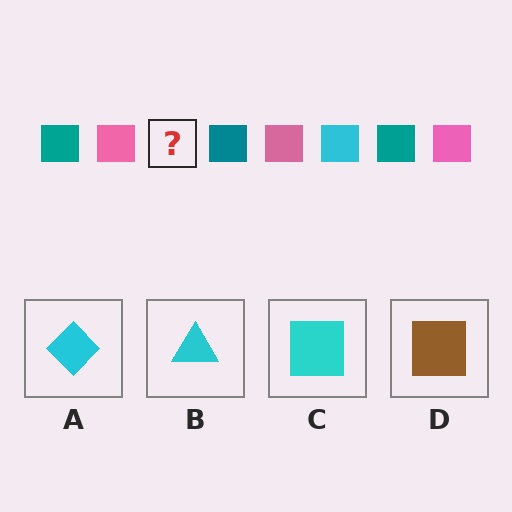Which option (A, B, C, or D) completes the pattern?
C.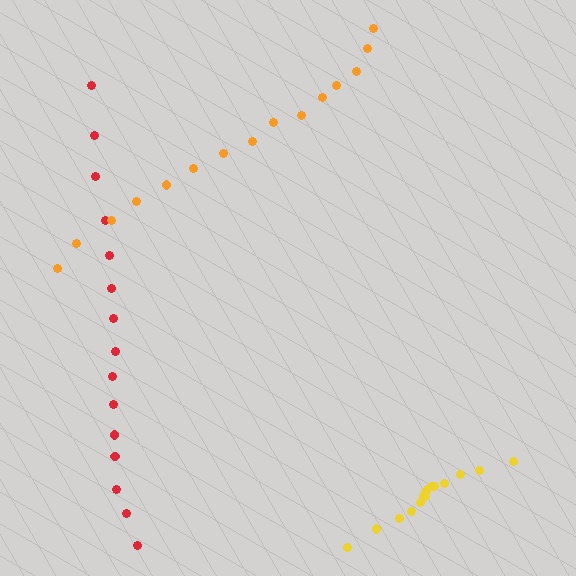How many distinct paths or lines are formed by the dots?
There are 3 distinct paths.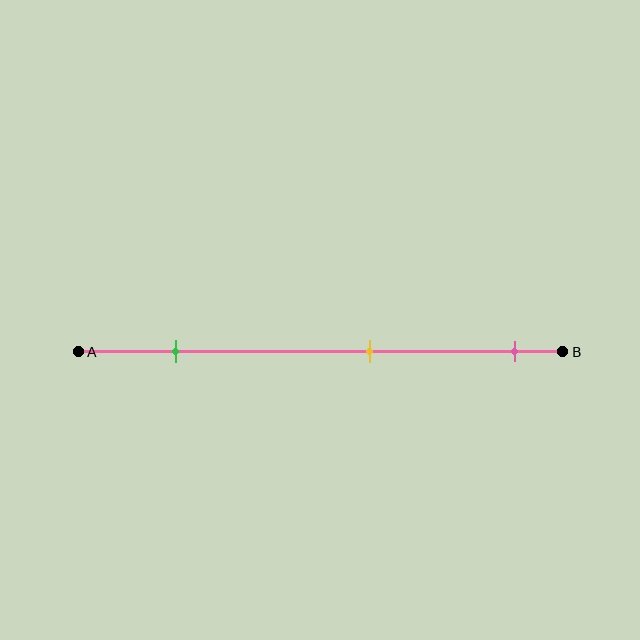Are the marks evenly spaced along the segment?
Yes, the marks are approximately evenly spaced.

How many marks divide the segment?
There are 3 marks dividing the segment.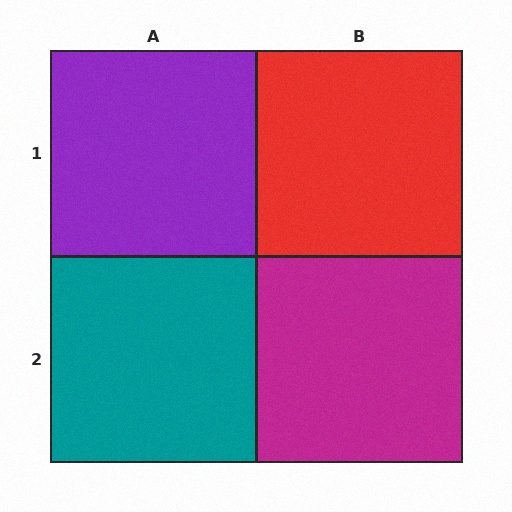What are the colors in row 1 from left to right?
Purple, red.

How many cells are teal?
1 cell is teal.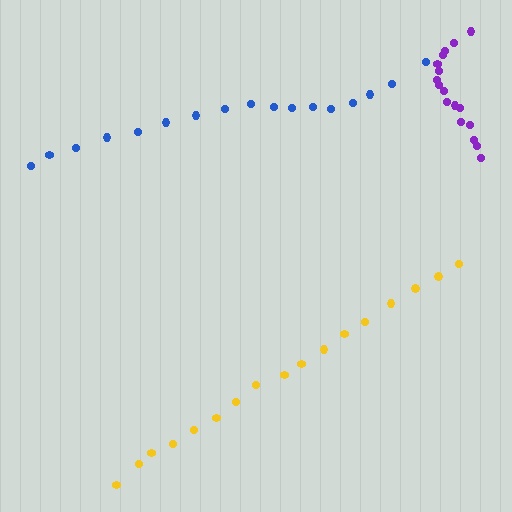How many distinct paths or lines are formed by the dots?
There are 3 distinct paths.